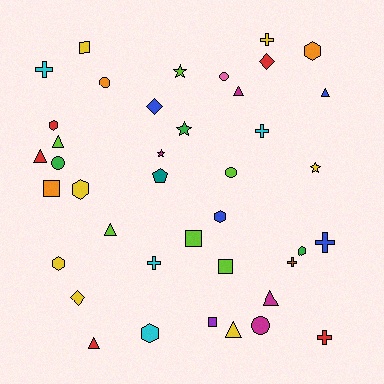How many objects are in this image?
There are 40 objects.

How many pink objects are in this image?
There is 1 pink object.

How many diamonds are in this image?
There are 3 diamonds.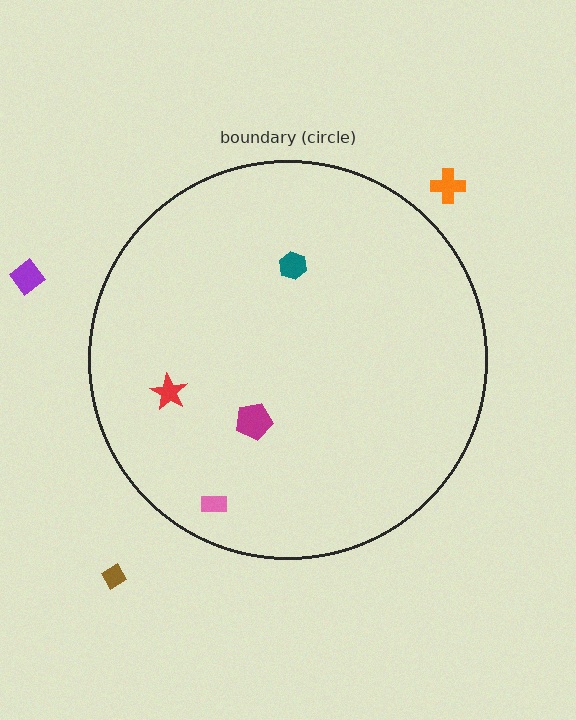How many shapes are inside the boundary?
4 inside, 3 outside.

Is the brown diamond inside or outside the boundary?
Outside.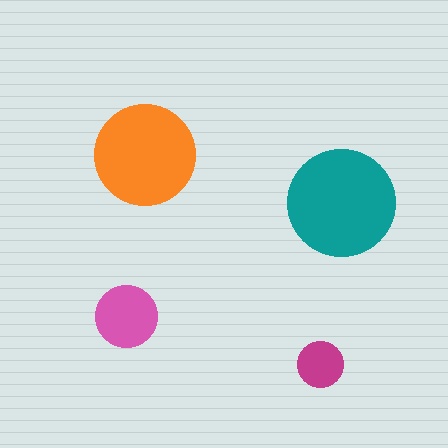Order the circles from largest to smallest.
the teal one, the orange one, the pink one, the magenta one.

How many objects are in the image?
There are 4 objects in the image.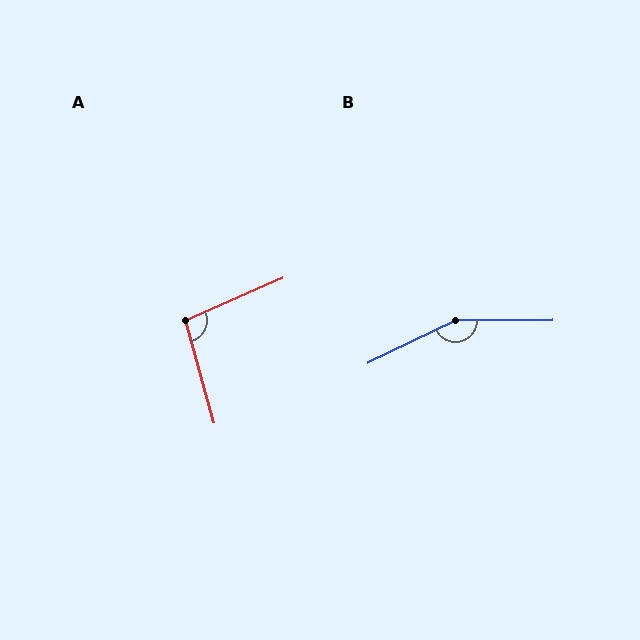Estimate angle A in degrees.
Approximately 98 degrees.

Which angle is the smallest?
A, at approximately 98 degrees.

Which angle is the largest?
B, at approximately 155 degrees.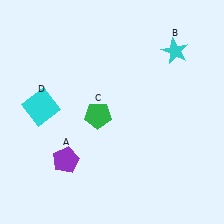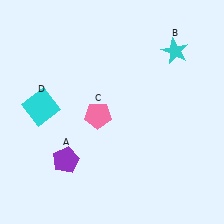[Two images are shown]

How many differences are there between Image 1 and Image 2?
There is 1 difference between the two images.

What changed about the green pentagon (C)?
In Image 1, C is green. In Image 2, it changed to pink.